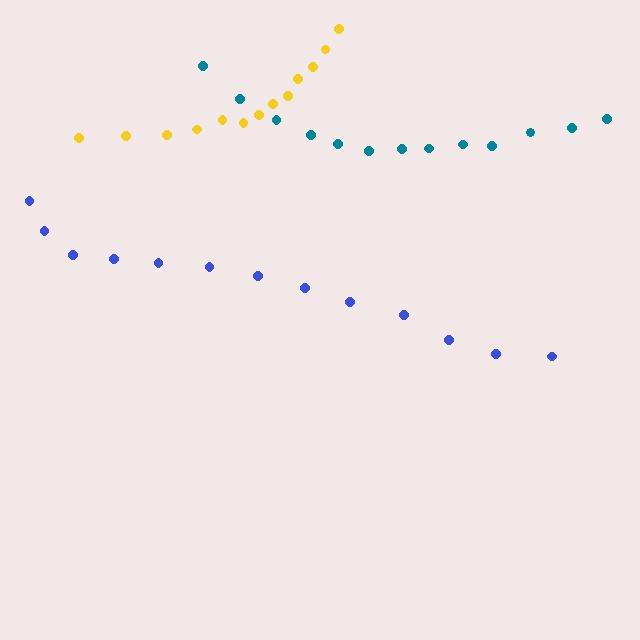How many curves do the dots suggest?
There are 3 distinct paths.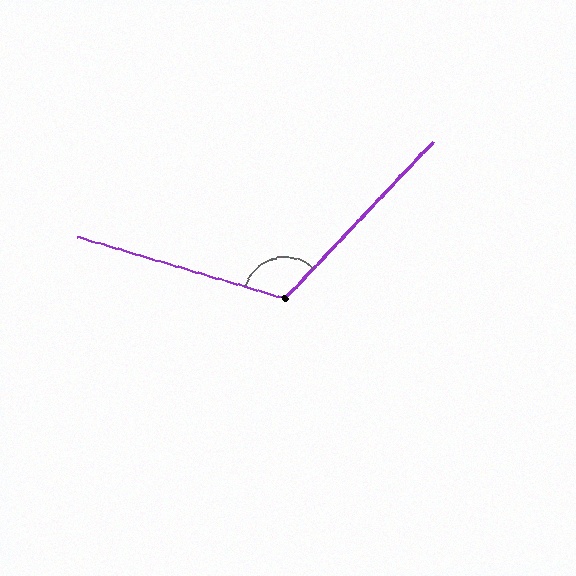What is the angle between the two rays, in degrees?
Approximately 117 degrees.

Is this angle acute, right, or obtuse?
It is obtuse.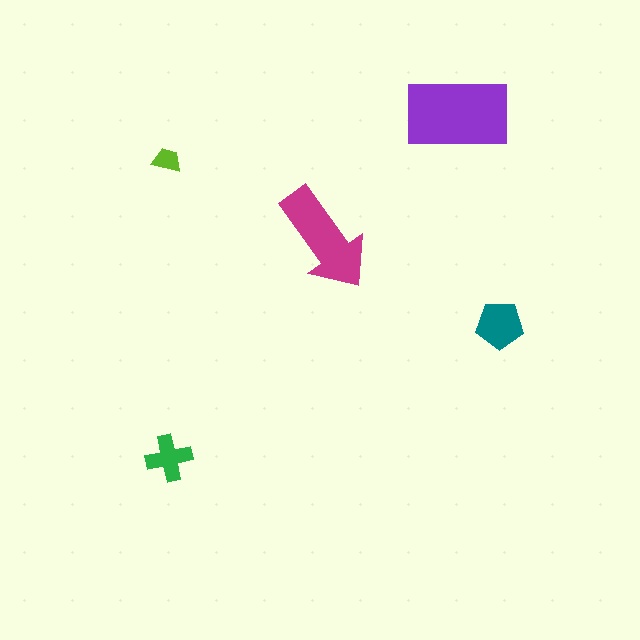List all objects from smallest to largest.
The lime trapezoid, the green cross, the teal pentagon, the magenta arrow, the purple rectangle.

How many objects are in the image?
There are 5 objects in the image.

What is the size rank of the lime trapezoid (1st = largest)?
5th.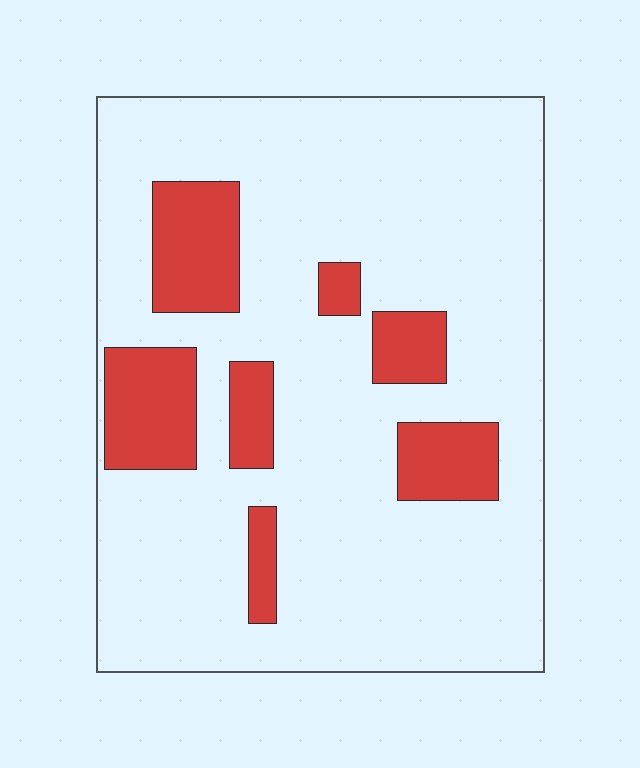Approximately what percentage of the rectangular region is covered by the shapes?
Approximately 20%.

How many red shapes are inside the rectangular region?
7.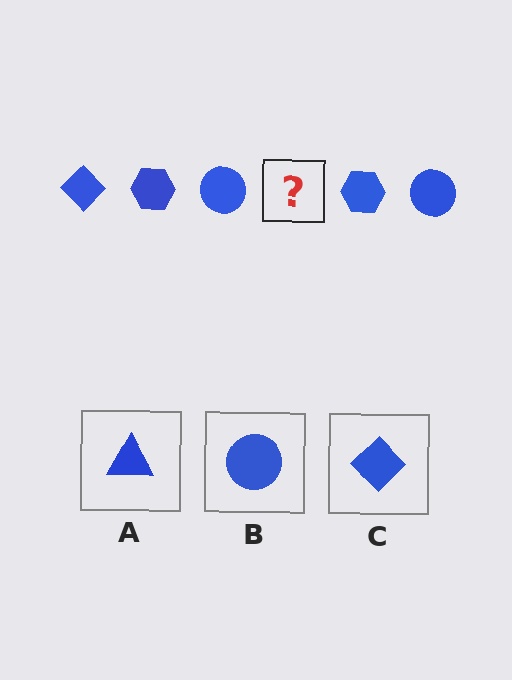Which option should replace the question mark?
Option C.